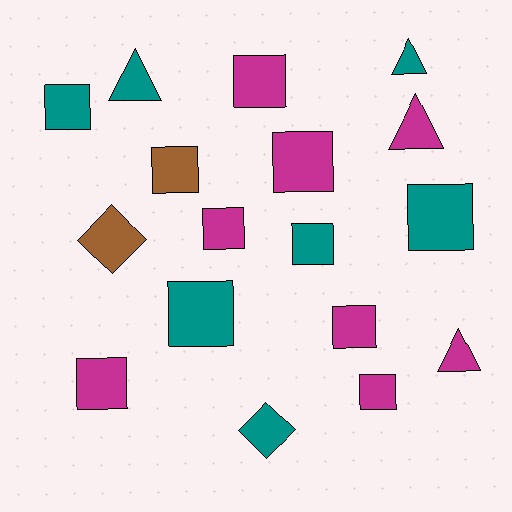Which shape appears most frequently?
Square, with 11 objects.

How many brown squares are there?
There is 1 brown square.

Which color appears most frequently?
Magenta, with 8 objects.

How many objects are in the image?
There are 17 objects.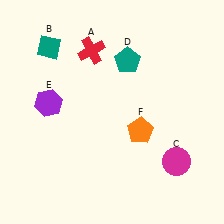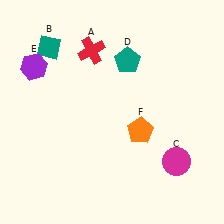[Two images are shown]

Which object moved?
The purple hexagon (E) moved up.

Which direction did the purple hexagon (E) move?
The purple hexagon (E) moved up.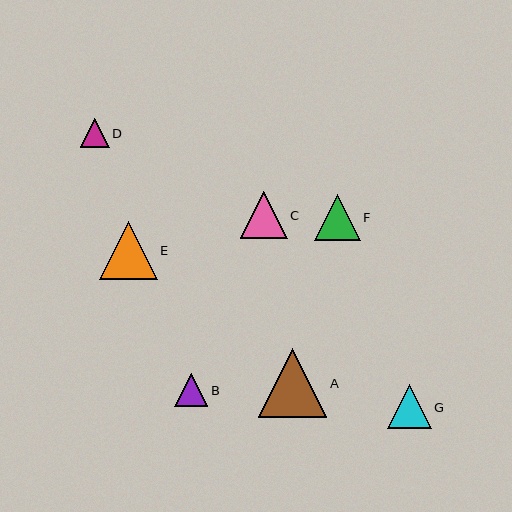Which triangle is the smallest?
Triangle D is the smallest with a size of approximately 29 pixels.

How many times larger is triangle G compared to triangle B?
Triangle G is approximately 1.3 times the size of triangle B.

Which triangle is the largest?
Triangle A is the largest with a size of approximately 69 pixels.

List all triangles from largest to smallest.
From largest to smallest: A, E, C, F, G, B, D.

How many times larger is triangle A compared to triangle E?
Triangle A is approximately 1.2 times the size of triangle E.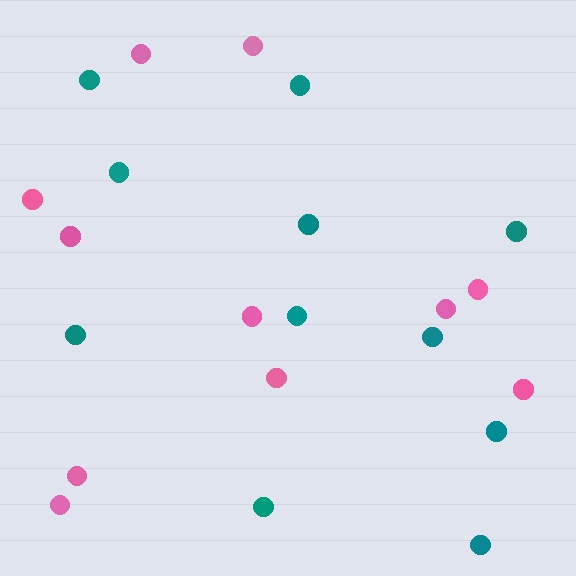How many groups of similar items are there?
There are 2 groups: one group of pink circles (11) and one group of teal circles (11).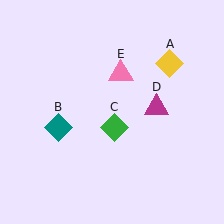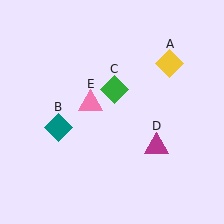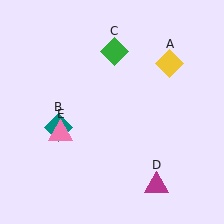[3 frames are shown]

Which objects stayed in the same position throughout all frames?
Yellow diamond (object A) and teal diamond (object B) remained stationary.